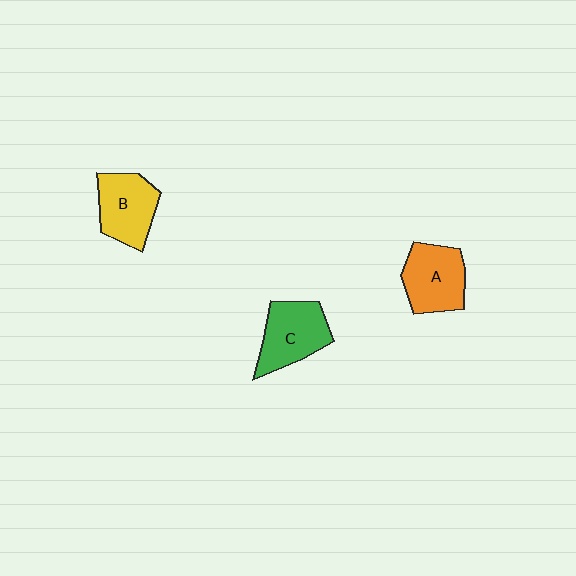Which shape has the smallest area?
Shape B (yellow).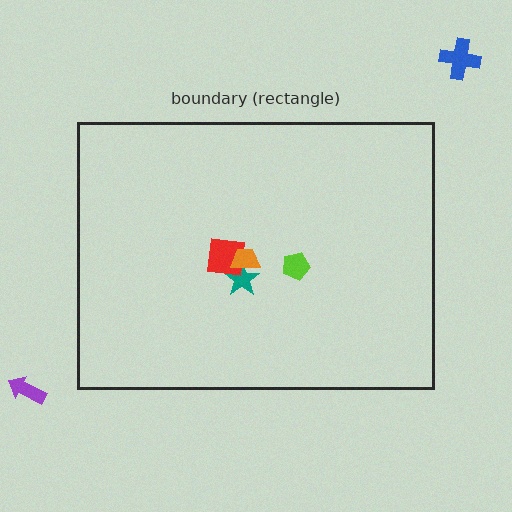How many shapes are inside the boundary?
4 inside, 2 outside.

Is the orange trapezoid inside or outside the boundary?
Inside.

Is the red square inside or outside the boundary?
Inside.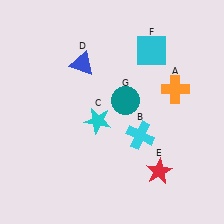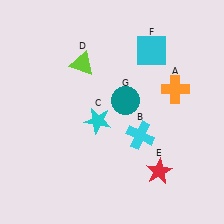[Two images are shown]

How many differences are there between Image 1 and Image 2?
There is 1 difference between the two images.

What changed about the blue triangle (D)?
In Image 1, D is blue. In Image 2, it changed to lime.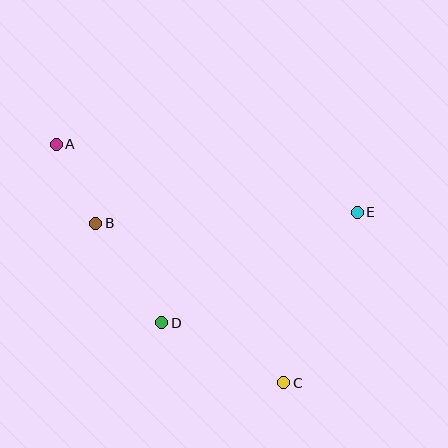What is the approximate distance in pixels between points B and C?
The distance between B and C is approximately 247 pixels.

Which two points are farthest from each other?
Points A and C are farthest from each other.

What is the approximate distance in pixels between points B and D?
The distance between B and D is approximately 119 pixels.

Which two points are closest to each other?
Points A and B are closest to each other.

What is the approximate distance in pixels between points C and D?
The distance between C and D is approximately 136 pixels.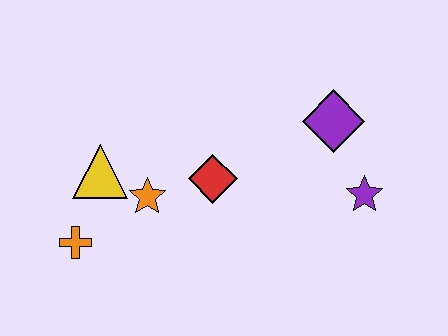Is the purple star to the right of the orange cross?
Yes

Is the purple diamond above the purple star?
Yes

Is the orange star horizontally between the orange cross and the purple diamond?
Yes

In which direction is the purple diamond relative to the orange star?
The purple diamond is to the right of the orange star.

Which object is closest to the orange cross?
The yellow triangle is closest to the orange cross.